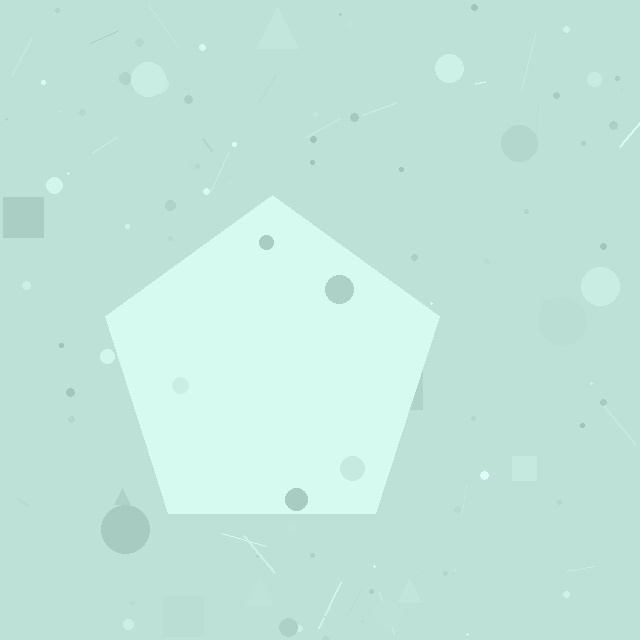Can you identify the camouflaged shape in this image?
The camouflaged shape is a pentagon.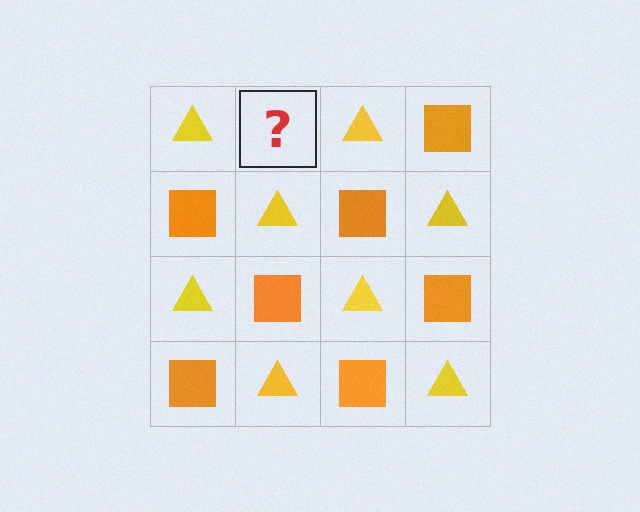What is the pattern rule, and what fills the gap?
The rule is that it alternates yellow triangle and orange square in a checkerboard pattern. The gap should be filled with an orange square.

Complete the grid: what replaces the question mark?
The question mark should be replaced with an orange square.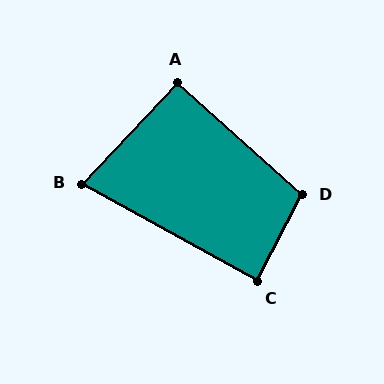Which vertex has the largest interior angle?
D, at approximately 104 degrees.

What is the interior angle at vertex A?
Approximately 91 degrees (approximately right).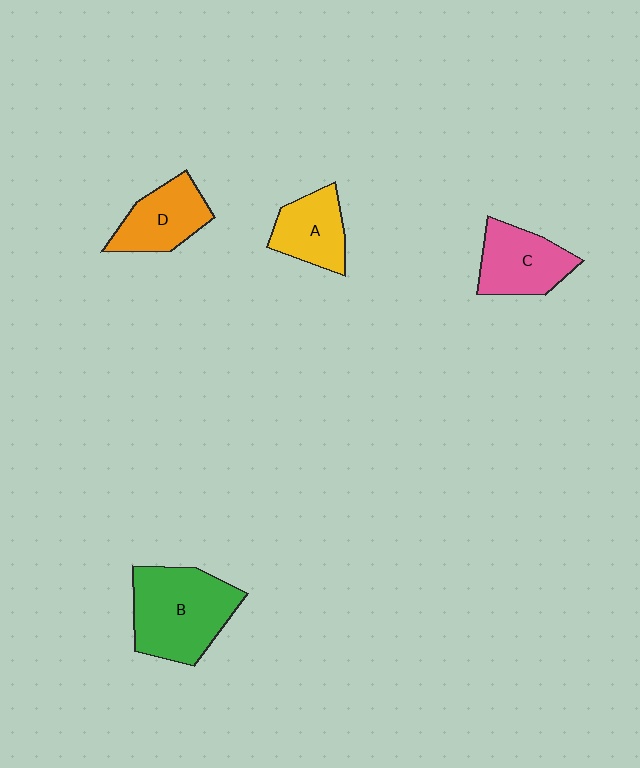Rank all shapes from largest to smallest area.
From largest to smallest: B (green), C (pink), D (orange), A (yellow).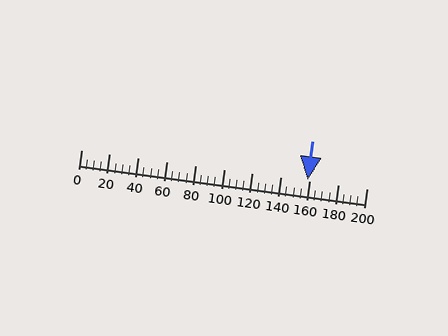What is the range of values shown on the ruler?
The ruler shows values from 0 to 200.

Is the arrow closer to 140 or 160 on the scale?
The arrow is closer to 160.